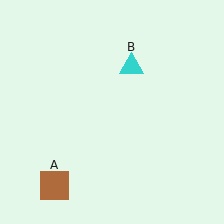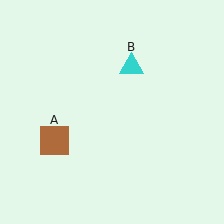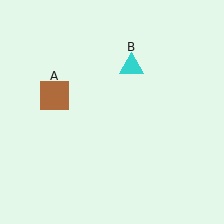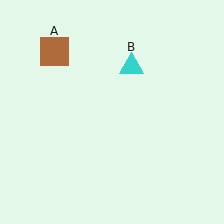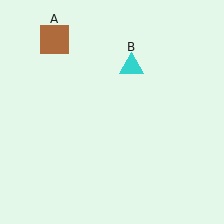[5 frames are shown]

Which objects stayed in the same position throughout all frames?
Cyan triangle (object B) remained stationary.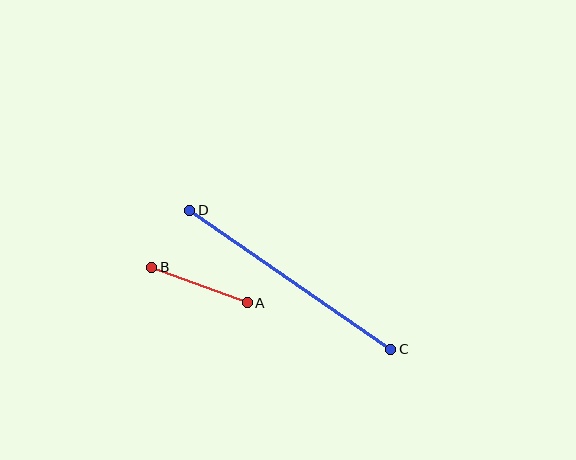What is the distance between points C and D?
The distance is approximately 245 pixels.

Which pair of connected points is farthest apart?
Points C and D are farthest apart.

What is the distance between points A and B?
The distance is approximately 101 pixels.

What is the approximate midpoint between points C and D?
The midpoint is at approximately (290, 280) pixels.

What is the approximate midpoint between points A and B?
The midpoint is at approximately (200, 285) pixels.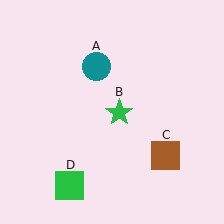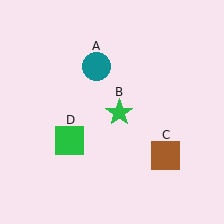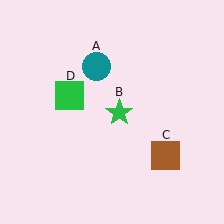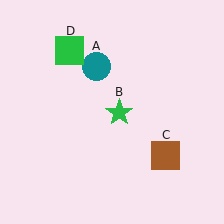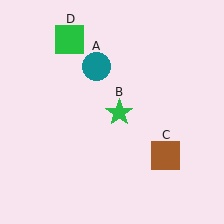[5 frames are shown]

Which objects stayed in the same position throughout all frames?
Teal circle (object A) and green star (object B) and brown square (object C) remained stationary.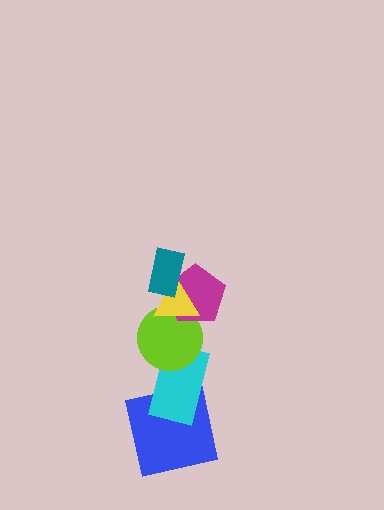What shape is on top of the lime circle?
The magenta pentagon is on top of the lime circle.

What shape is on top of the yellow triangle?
The teal rectangle is on top of the yellow triangle.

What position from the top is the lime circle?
The lime circle is 4th from the top.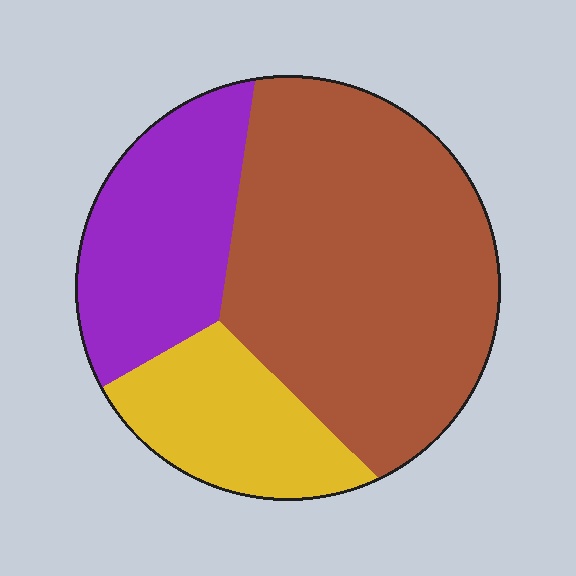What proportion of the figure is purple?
Purple covers 25% of the figure.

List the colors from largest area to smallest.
From largest to smallest: brown, purple, yellow.